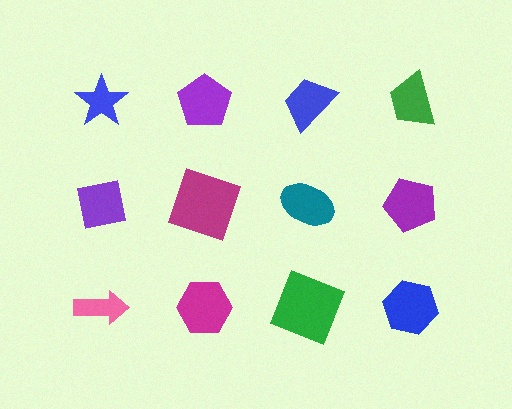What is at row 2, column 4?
A purple pentagon.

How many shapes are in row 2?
4 shapes.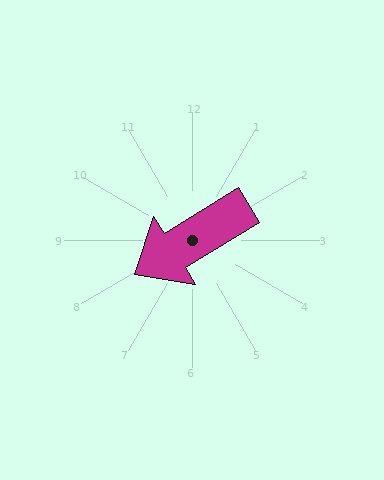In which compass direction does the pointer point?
Southwest.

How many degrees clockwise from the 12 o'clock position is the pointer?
Approximately 239 degrees.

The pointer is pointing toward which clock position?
Roughly 8 o'clock.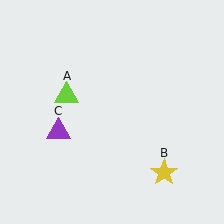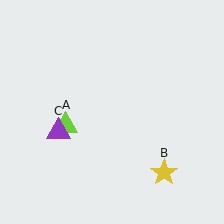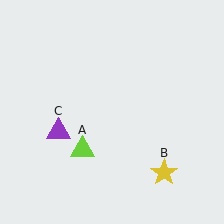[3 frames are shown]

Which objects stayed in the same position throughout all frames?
Yellow star (object B) and purple triangle (object C) remained stationary.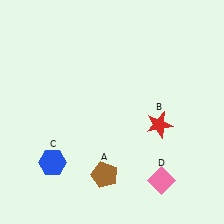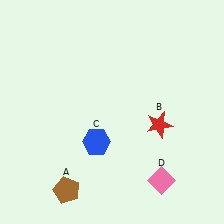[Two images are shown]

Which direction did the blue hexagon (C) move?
The blue hexagon (C) moved right.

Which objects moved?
The objects that moved are: the brown pentagon (A), the blue hexagon (C).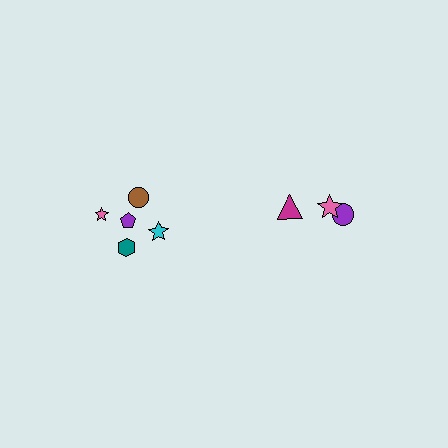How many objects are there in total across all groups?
There are 8 objects.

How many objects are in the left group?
There are 5 objects.